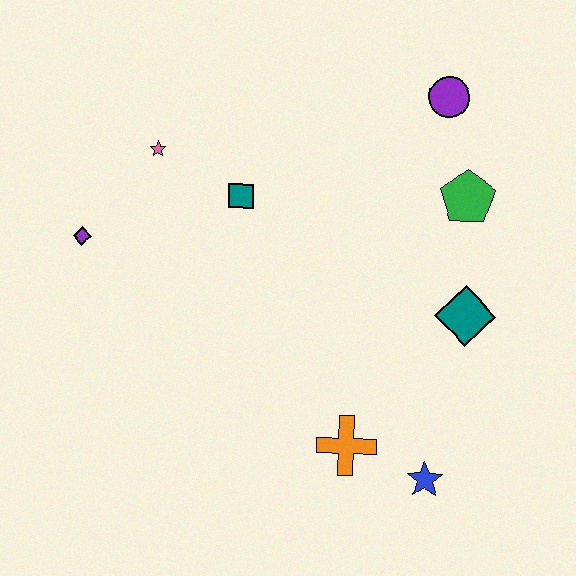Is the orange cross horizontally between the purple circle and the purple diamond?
Yes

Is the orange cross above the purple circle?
No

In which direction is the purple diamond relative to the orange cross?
The purple diamond is to the left of the orange cross.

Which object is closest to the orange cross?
The blue star is closest to the orange cross.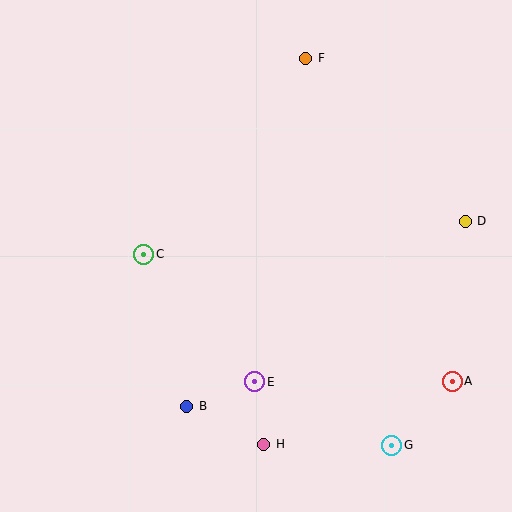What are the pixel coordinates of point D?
Point D is at (465, 221).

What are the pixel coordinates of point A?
Point A is at (452, 381).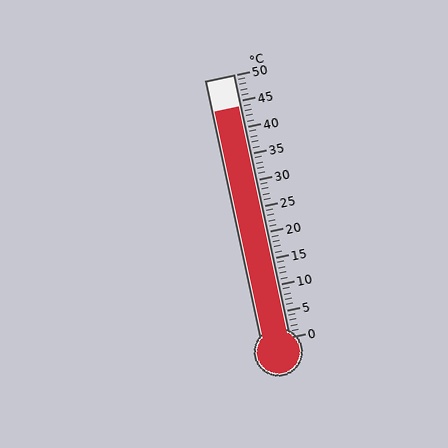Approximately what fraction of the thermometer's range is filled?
The thermometer is filled to approximately 90% of its range.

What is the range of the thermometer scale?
The thermometer scale ranges from 0°C to 50°C.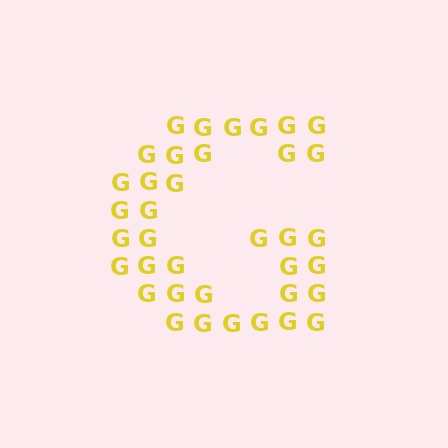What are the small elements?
The small elements are letter G's.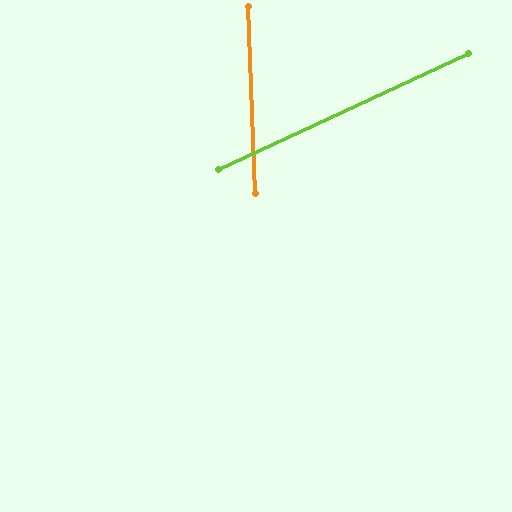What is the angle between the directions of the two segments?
Approximately 67 degrees.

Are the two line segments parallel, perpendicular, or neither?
Neither parallel nor perpendicular — they differ by about 67°.